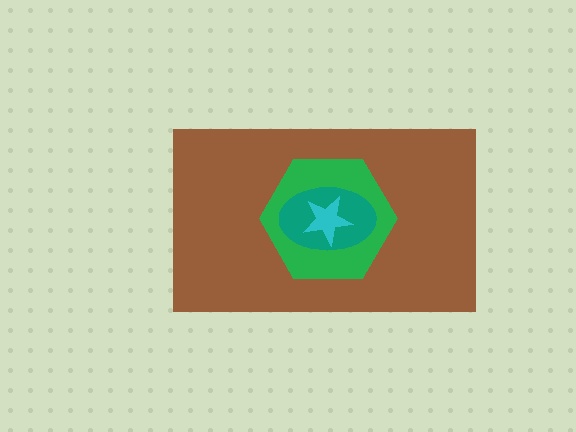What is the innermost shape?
The cyan star.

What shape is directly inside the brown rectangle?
The green hexagon.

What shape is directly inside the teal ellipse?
The cyan star.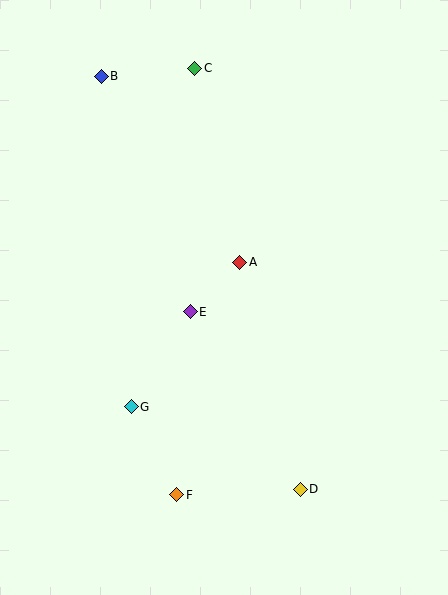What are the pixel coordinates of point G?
Point G is at (131, 407).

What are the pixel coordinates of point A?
Point A is at (240, 262).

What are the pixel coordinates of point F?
Point F is at (177, 495).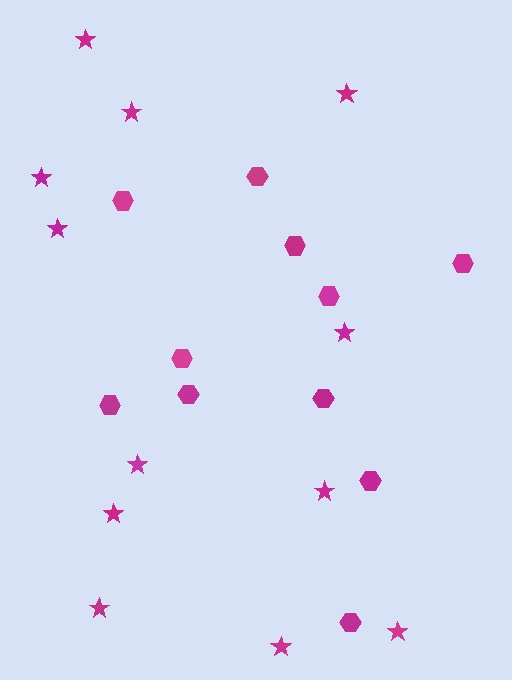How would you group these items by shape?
There are 2 groups: one group of stars (12) and one group of hexagons (11).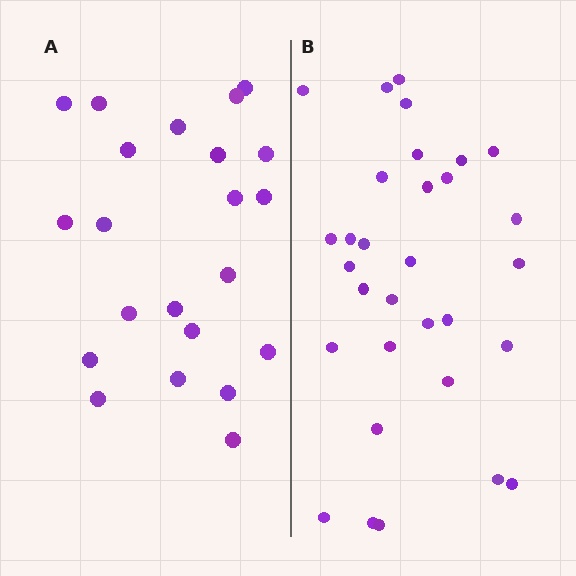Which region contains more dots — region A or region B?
Region B (the right region) has more dots.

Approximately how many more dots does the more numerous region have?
Region B has roughly 8 or so more dots than region A.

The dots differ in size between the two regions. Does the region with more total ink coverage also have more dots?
No. Region A has more total ink coverage because its dots are larger, but region B actually contains more individual dots. Total area can be misleading — the number of items is what matters here.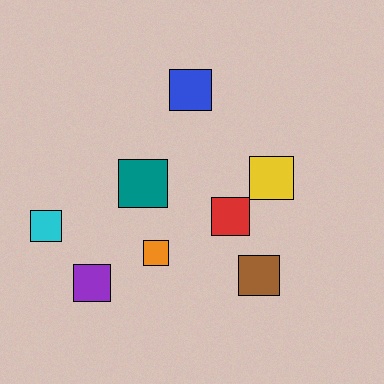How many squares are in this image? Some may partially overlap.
There are 8 squares.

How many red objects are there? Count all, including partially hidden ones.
There is 1 red object.